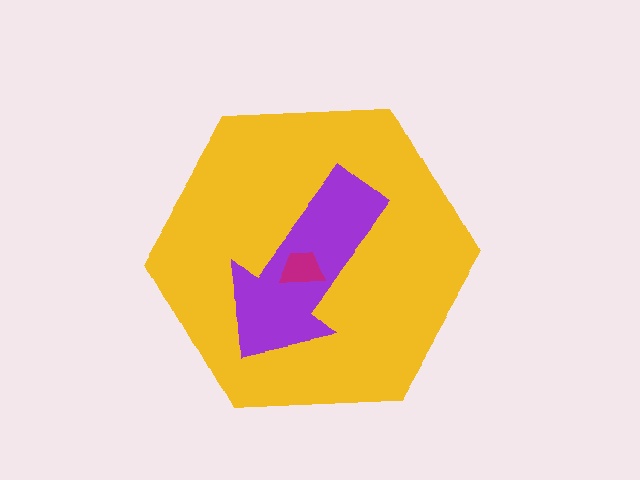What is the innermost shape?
The magenta trapezoid.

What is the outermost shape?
The yellow hexagon.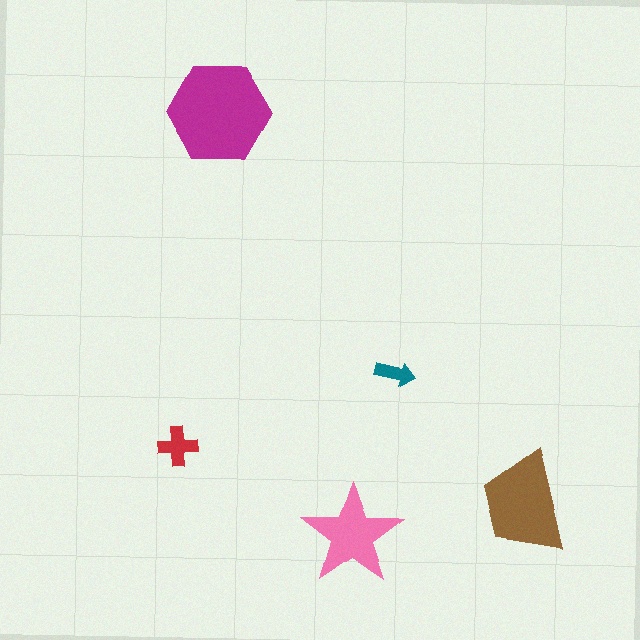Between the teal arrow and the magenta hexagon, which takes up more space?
The magenta hexagon.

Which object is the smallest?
The teal arrow.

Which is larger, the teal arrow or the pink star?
The pink star.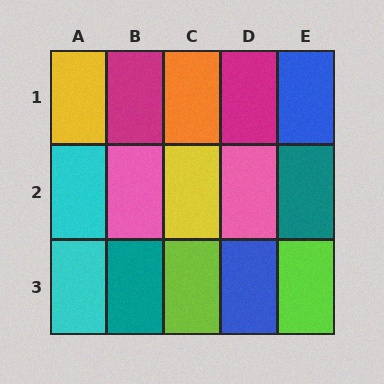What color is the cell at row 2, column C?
Yellow.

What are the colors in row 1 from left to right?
Yellow, magenta, orange, magenta, blue.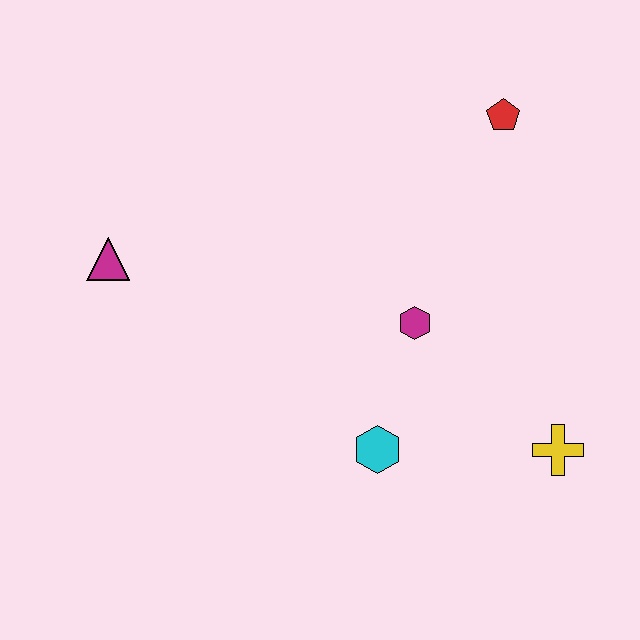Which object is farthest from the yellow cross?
The magenta triangle is farthest from the yellow cross.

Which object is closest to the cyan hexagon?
The magenta hexagon is closest to the cyan hexagon.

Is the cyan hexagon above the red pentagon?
No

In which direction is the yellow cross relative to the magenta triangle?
The yellow cross is to the right of the magenta triangle.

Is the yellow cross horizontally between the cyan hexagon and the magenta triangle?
No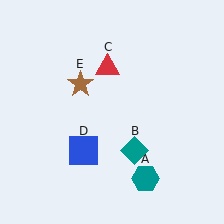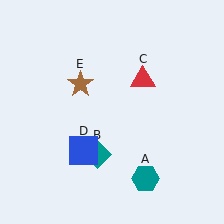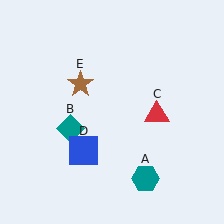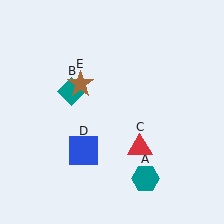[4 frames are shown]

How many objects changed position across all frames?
2 objects changed position: teal diamond (object B), red triangle (object C).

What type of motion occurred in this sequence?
The teal diamond (object B), red triangle (object C) rotated clockwise around the center of the scene.